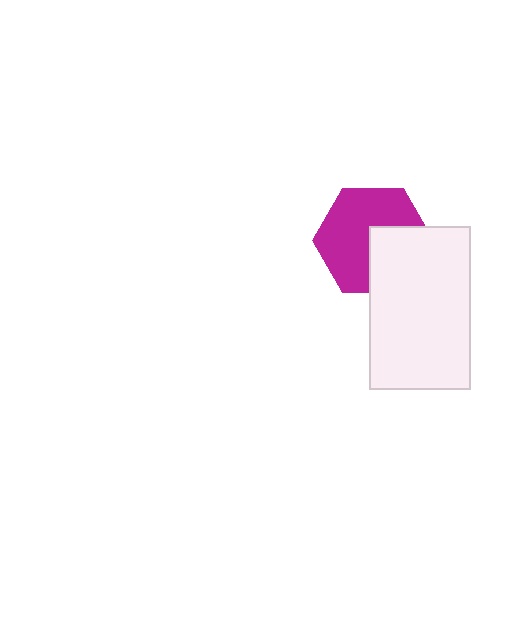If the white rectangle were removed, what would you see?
You would see the complete magenta hexagon.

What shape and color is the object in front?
The object in front is a white rectangle.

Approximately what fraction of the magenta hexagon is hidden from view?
Roughly 36% of the magenta hexagon is hidden behind the white rectangle.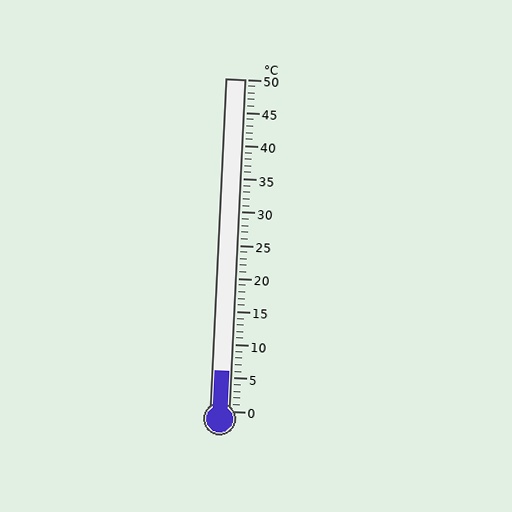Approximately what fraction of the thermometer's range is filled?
The thermometer is filled to approximately 10% of its range.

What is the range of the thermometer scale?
The thermometer scale ranges from 0°C to 50°C.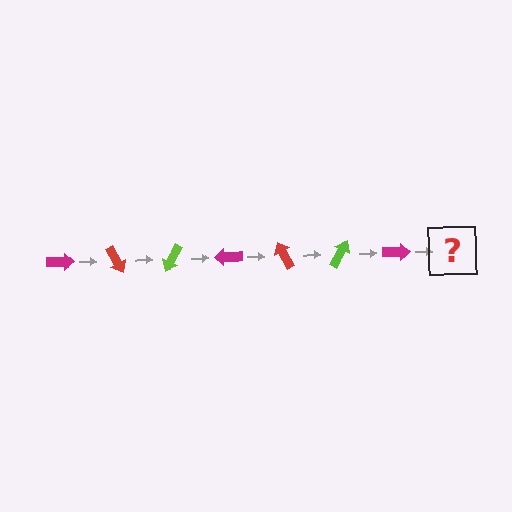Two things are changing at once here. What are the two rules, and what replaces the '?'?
The two rules are that it rotates 60 degrees each step and the color cycles through magenta, red, and lime. The '?' should be a red arrow, rotated 420 degrees from the start.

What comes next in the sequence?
The next element should be a red arrow, rotated 420 degrees from the start.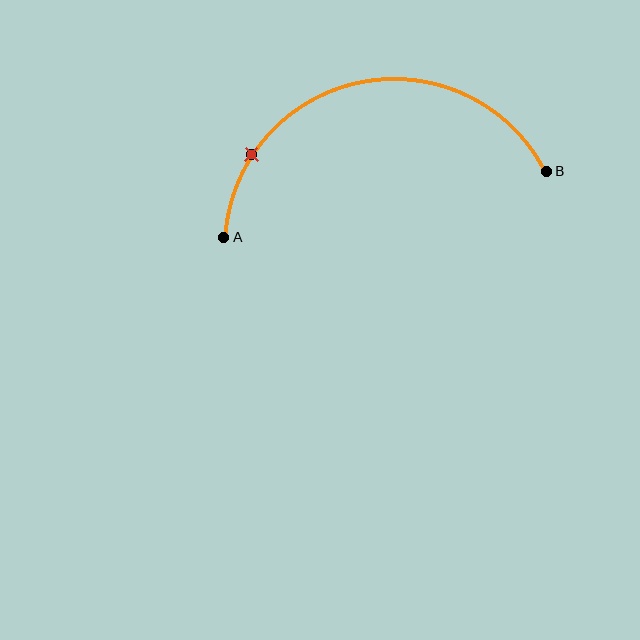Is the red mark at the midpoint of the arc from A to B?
No. The red mark lies on the arc but is closer to endpoint A. The arc midpoint would be at the point on the curve equidistant along the arc from both A and B.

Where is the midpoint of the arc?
The arc midpoint is the point on the curve farthest from the straight line joining A and B. It sits above that line.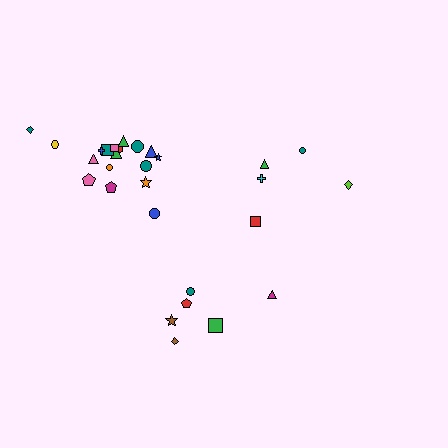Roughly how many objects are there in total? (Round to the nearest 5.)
Roughly 30 objects in total.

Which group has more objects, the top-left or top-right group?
The top-left group.